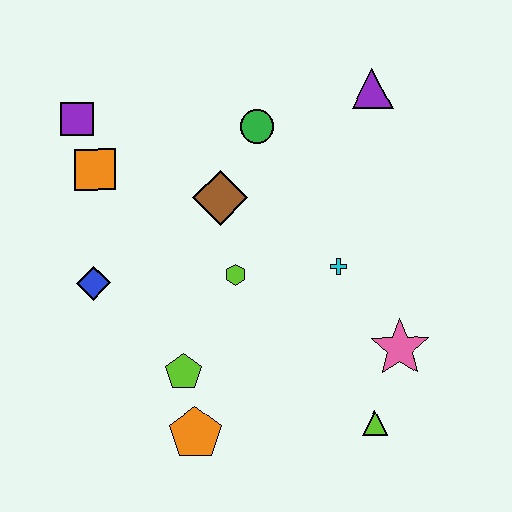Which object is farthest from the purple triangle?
The orange pentagon is farthest from the purple triangle.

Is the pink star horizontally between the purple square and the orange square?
No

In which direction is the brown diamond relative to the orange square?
The brown diamond is to the right of the orange square.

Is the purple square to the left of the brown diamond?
Yes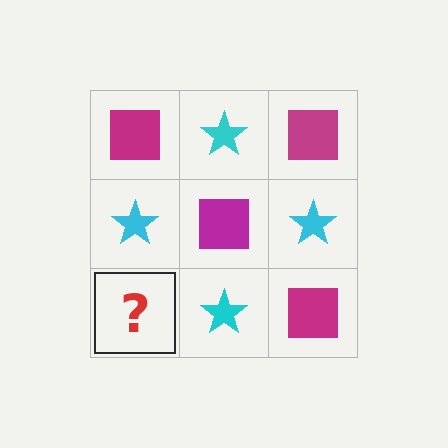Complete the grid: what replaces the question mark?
The question mark should be replaced with a magenta square.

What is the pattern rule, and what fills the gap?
The rule is that it alternates magenta square and cyan star in a checkerboard pattern. The gap should be filled with a magenta square.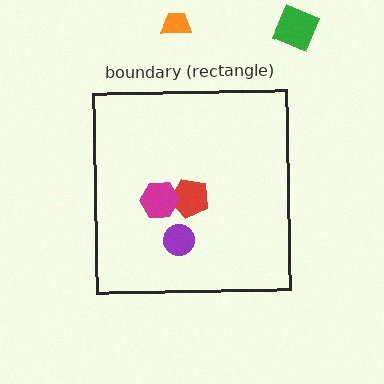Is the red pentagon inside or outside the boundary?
Inside.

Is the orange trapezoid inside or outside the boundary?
Outside.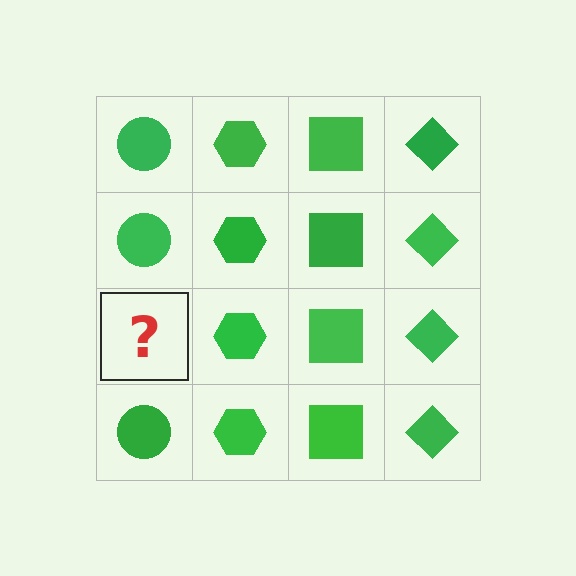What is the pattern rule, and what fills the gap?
The rule is that each column has a consistent shape. The gap should be filled with a green circle.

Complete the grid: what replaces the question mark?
The question mark should be replaced with a green circle.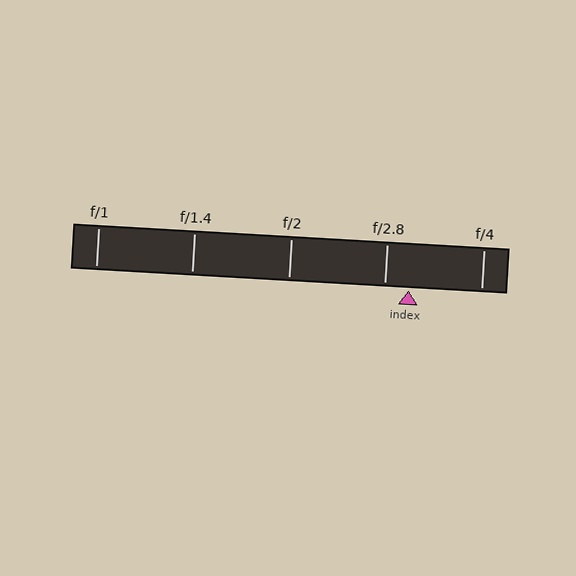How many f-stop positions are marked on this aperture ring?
There are 5 f-stop positions marked.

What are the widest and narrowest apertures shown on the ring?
The widest aperture shown is f/1 and the narrowest is f/4.